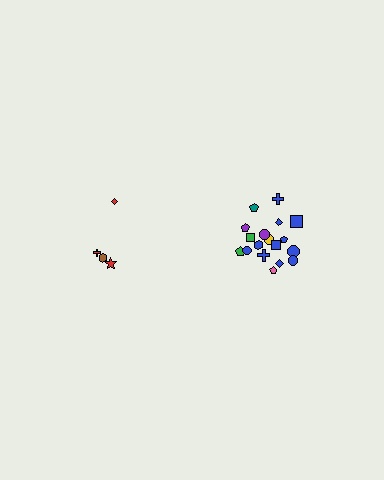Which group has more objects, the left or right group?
The right group.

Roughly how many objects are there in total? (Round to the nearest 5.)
Roughly 20 objects in total.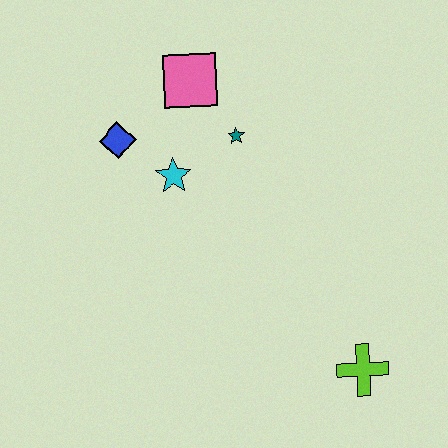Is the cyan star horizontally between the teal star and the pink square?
No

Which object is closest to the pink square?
The teal star is closest to the pink square.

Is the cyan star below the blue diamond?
Yes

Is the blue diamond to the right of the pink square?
No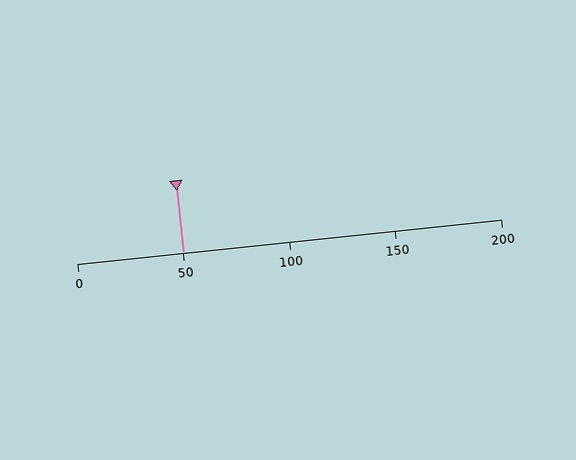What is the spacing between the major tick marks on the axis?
The major ticks are spaced 50 apart.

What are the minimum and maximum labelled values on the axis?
The axis runs from 0 to 200.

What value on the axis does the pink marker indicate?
The marker indicates approximately 50.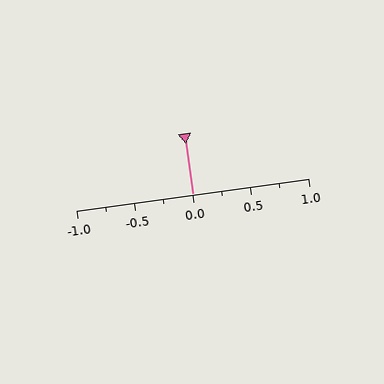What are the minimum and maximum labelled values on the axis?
The axis runs from -1.0 to 1.0.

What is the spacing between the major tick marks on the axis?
The major ticks are spaced 0.5 apart.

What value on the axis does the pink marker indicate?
The marker indicates approximately 0.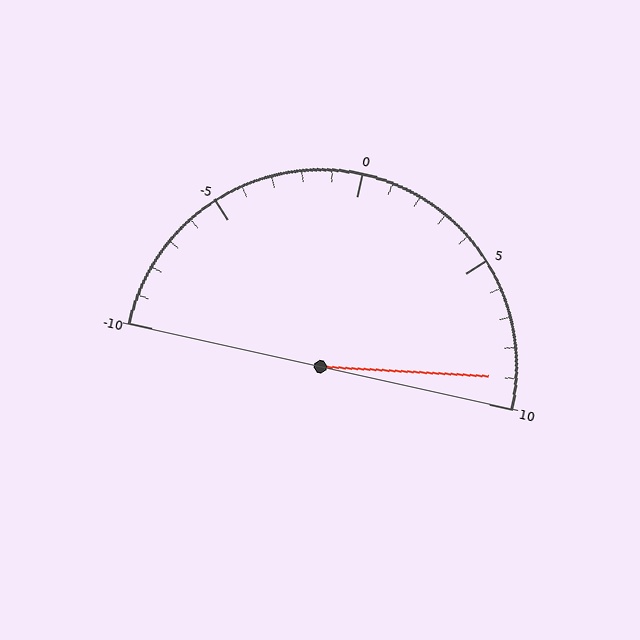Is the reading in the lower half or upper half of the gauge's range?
The reading is in the upper half of the range (-10 to 10).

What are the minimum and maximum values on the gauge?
The gauge ranges from -10 to 10.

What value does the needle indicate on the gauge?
The needle indicates approximately 9.